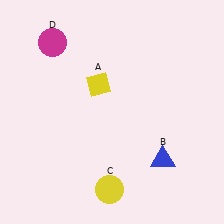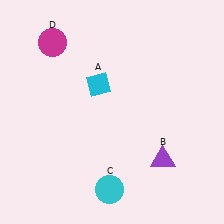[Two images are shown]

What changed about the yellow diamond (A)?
In Image 1, A is yellow. In Image 2, it changed to cyan.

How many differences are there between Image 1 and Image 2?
There are 3 differences between the two images.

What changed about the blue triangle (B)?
In Image 1, B is blue. In Image 2, it changed to purple.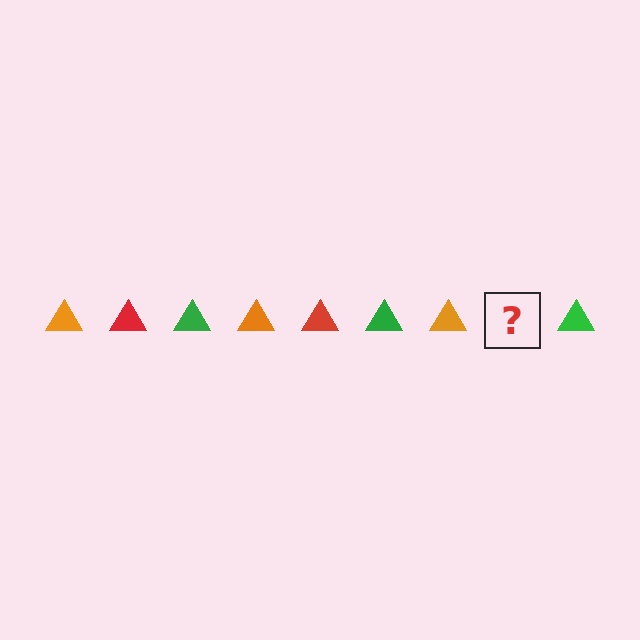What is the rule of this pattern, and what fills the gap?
The rule is that the pattern cycles through orange, red, green triangles. The gap should be filled with a red triangle.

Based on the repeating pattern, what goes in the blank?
The blank should be a red triangle.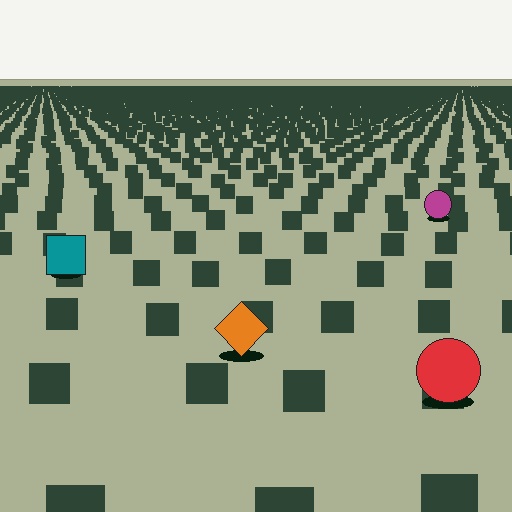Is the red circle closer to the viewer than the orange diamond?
Yes. The red circle is closer — you can tell from the texture gradient: the ground texture is coarser near it.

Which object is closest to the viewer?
The red circle is closest. The texture marks near it are larger and more spread out.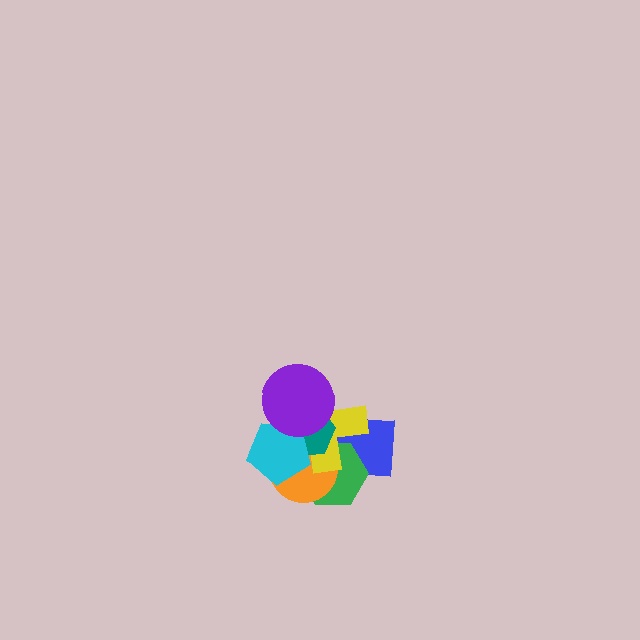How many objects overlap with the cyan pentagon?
6 objects overlap with the cyan pentagon.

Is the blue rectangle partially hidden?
Yes, it is partially covered by another shape.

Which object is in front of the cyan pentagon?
The purple circle is in front of the cyan pentagon.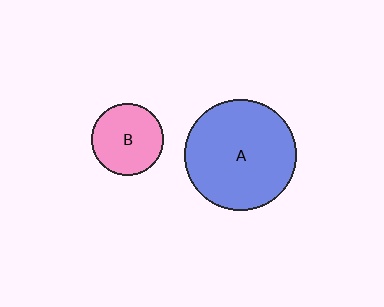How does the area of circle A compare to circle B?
Approximately 2.4 times.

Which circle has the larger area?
Circle A (blue).